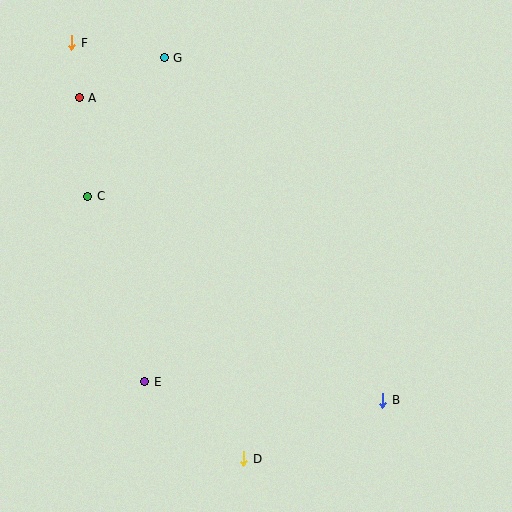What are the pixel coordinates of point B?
Point B is at (383, 400).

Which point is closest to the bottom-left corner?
Point E is closest to the bottom-left corner.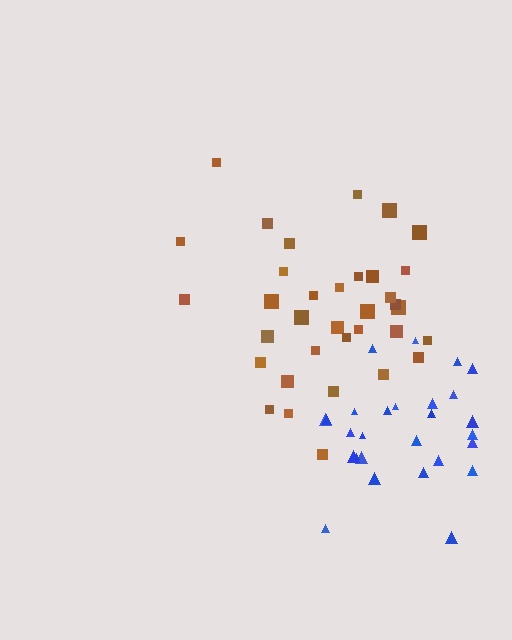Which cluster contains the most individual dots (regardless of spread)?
Brown (35).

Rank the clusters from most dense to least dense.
brown, blue.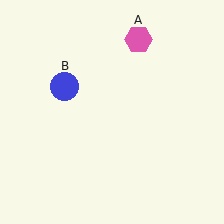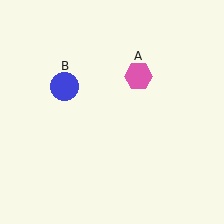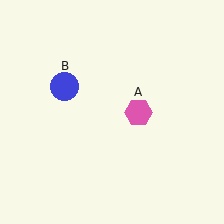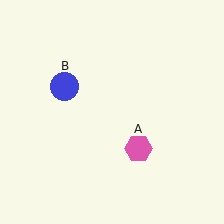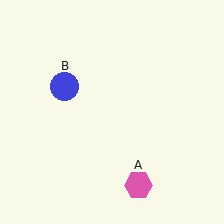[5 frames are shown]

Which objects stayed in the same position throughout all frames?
Blue circle (object B) remained stationary.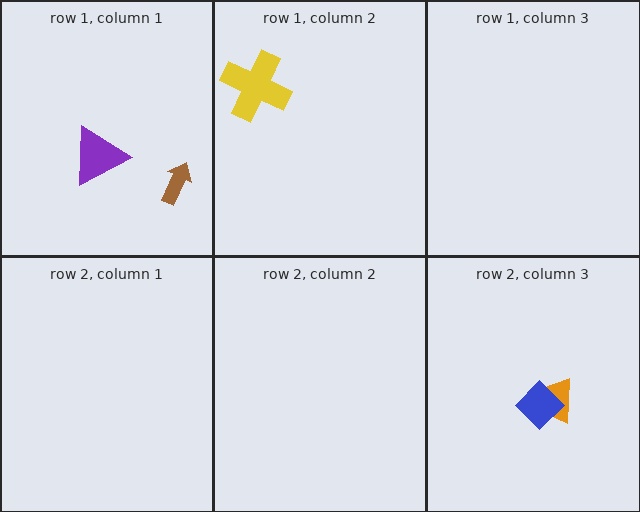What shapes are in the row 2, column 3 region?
The orange trapezoid, the blue diamond.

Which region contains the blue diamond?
The row 2, column 3 region.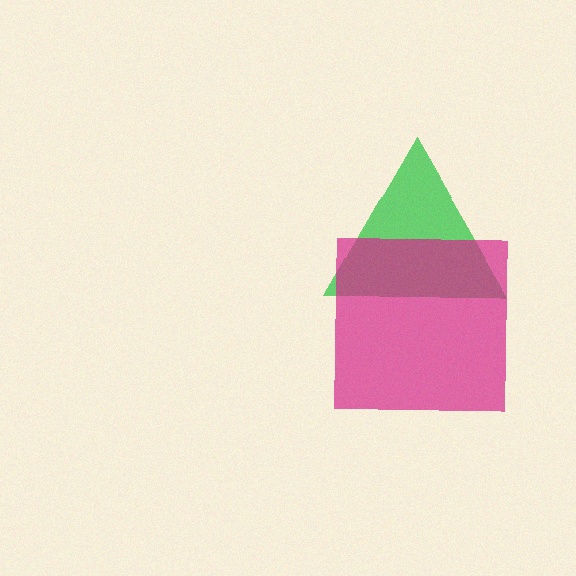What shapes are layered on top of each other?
The layered shapes are: a green triangle, a magenta square.